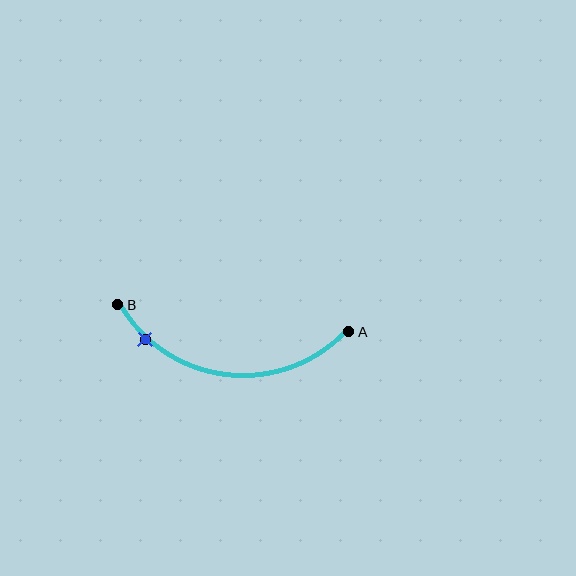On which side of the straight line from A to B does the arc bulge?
The arc bulges below the straight line connecting A and B.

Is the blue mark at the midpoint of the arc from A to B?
No. The blue mark lies on the arc but is closer to endpoint B. The arc midpoint would be at the point on the curve equidistant along the arc from both A and B.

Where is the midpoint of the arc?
The arc midpoint is the point on the curve farthest from the straight line joining A and B. It sits below that line.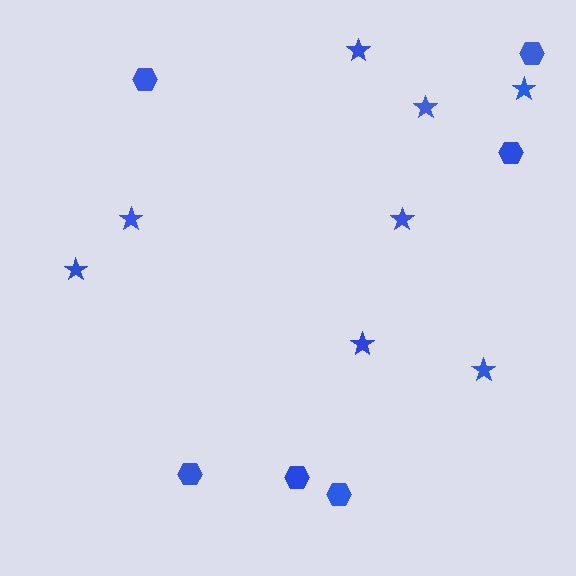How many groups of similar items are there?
There are 2 groups: one group of stars (8) and one group of hexagons (6).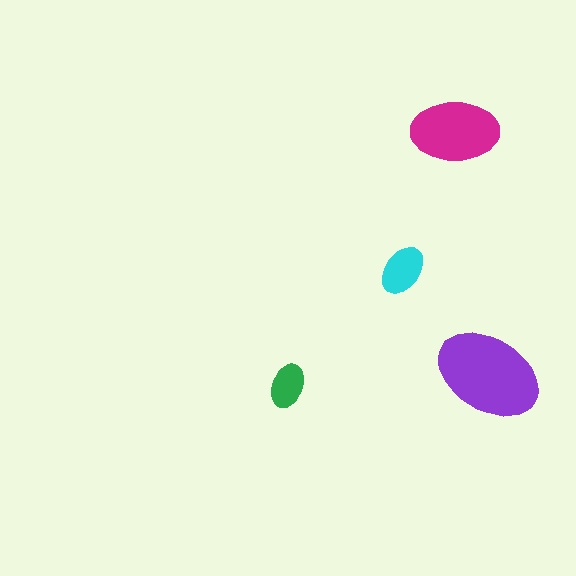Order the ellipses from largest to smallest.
the purple one, the magenta one, the cyan one, the green one.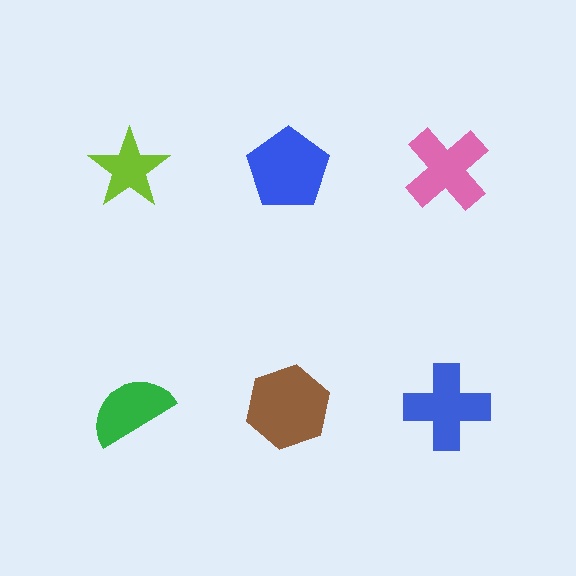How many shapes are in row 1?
3 shapes.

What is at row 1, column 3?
A pink cross.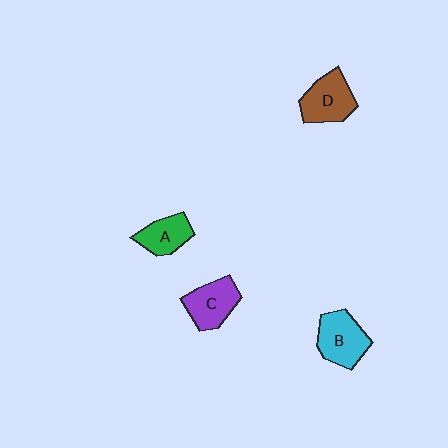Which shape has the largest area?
Shape B (cyan).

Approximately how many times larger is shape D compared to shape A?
Approximately 1.3 times.